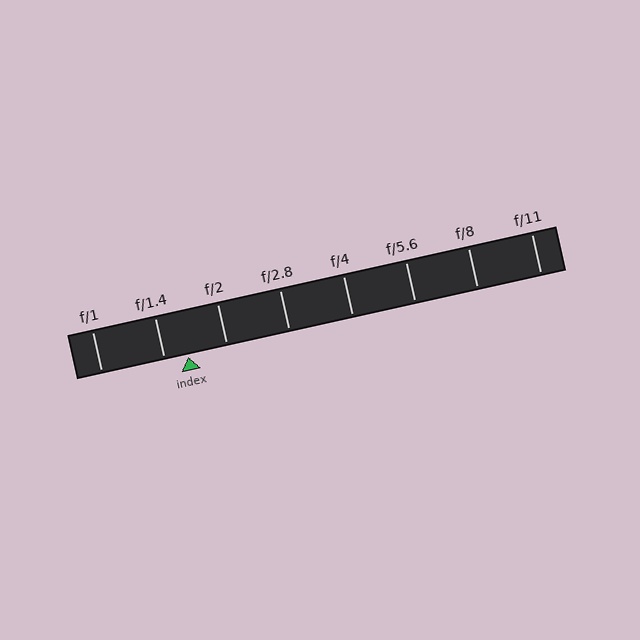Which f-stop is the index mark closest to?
The index mark is closest to f/1.4.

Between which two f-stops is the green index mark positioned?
The index mark is between f/1.4 and f/2.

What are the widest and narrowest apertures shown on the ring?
The widest aperture shown is f/1 and the narrowest is f/11.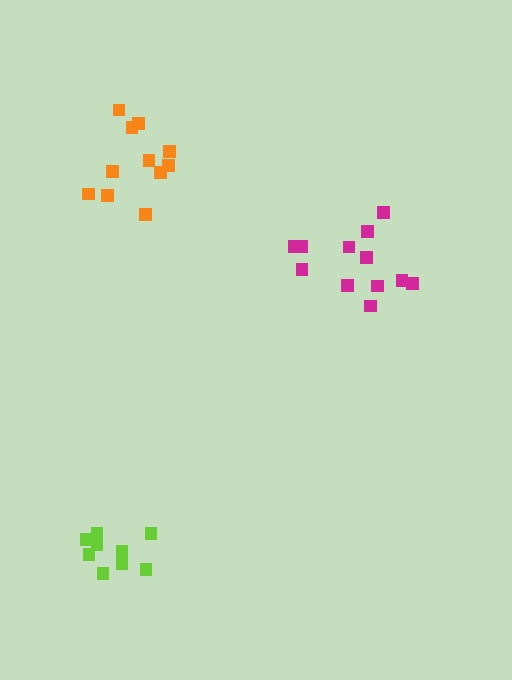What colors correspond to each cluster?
The clusters are colored: magenta, orange, lime.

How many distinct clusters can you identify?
There are 3 distinct clusters.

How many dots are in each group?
Group 1: 12 dots, Group 2: 11 dots, Group 3: 9 dots (32 total).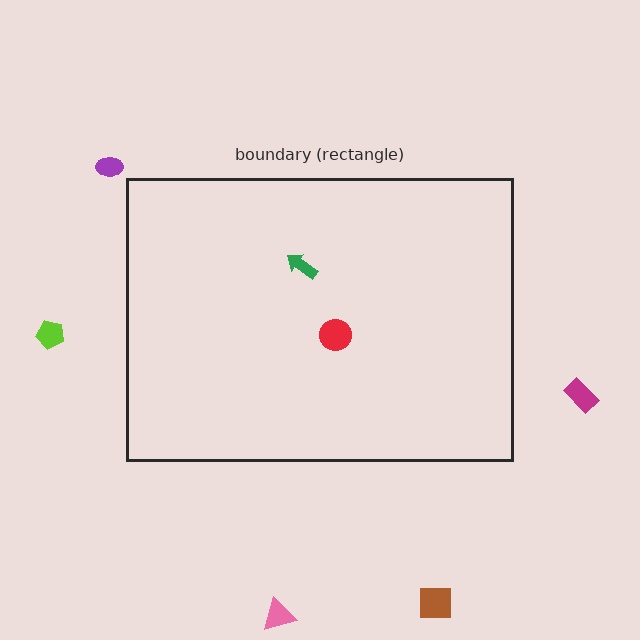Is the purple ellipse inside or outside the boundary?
Outside.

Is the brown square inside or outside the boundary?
Outside.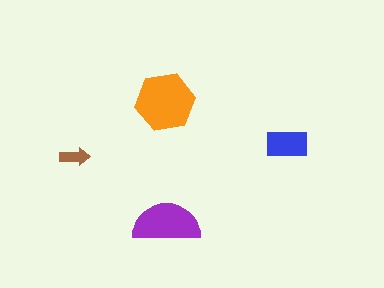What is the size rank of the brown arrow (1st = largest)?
4th.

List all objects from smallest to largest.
The brown arrow, the blue rectangle, the purple semicircle, the orange hexagon.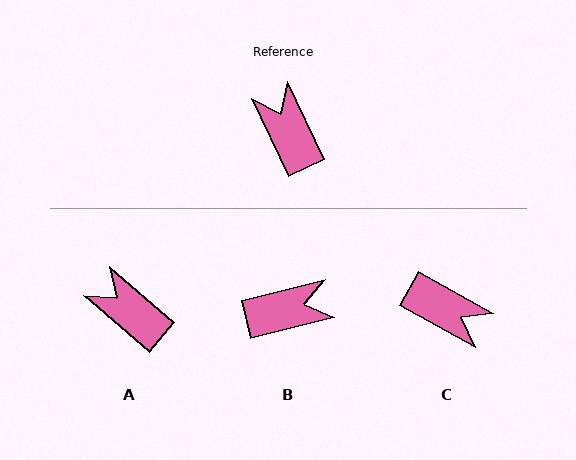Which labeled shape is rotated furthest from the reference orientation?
C, about 144 degrees away.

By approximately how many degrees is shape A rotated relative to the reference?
Approximately 24 degrees counter-clockwise.